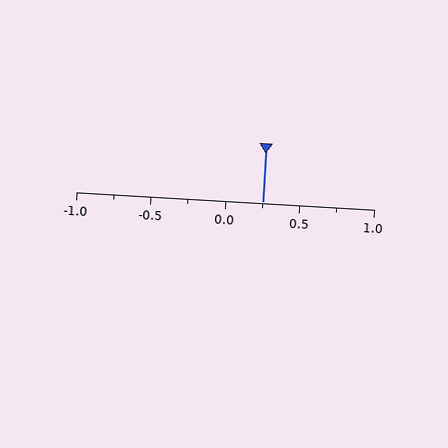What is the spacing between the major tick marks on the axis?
The major ticks are spaced 0.5 apart.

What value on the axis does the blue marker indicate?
The marker indicates approximately 0.25.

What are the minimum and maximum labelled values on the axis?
The axis runs from -1.0 to 1.0.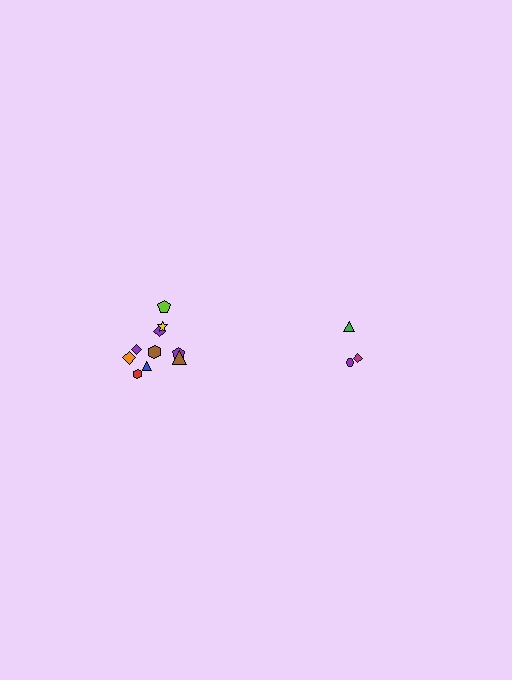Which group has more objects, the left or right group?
The left group.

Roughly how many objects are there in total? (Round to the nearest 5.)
Roughly 15 objects in total.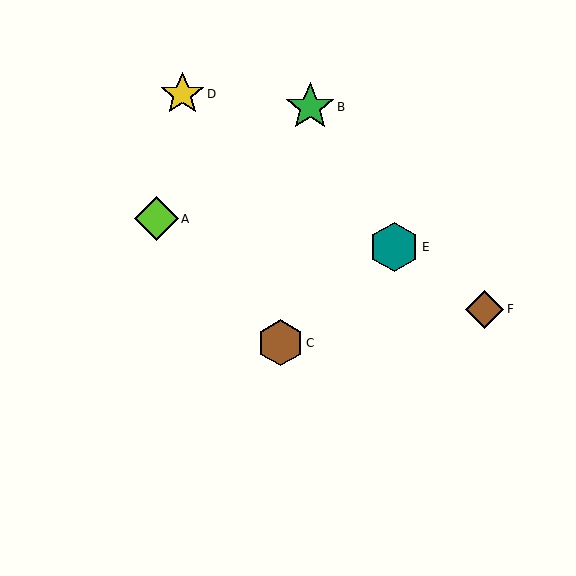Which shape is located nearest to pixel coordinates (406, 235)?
The teal hexagon (labeled E) at (394, 247) is nearest to that location.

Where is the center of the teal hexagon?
The center of the teal hexagon is at (394, 247).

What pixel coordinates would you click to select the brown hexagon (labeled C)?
Click at (280, 343) to select the brown hexagon C.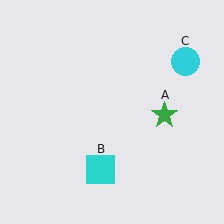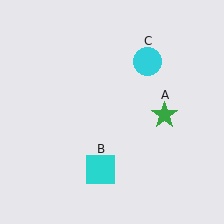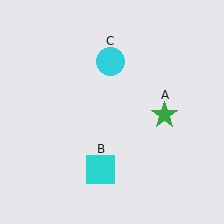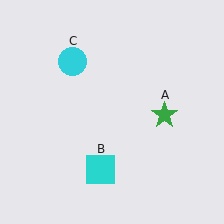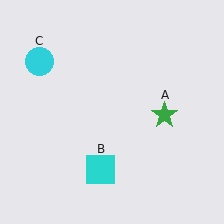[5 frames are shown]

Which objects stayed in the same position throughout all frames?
Green star (object A) and cyan square (object B) remained stationary.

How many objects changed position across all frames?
1 object changed position: cyan circle (object C).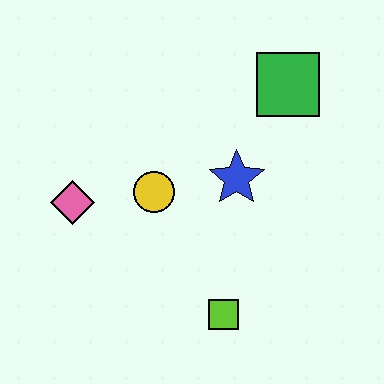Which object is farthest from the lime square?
The green square is farthest from the lime square.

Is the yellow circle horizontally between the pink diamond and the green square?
Yes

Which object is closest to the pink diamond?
The yellow circle is closest to the pink diamond.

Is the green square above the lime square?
Yes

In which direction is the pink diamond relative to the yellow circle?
The pink diamond is to the left of the yellow circle.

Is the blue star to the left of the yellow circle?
No